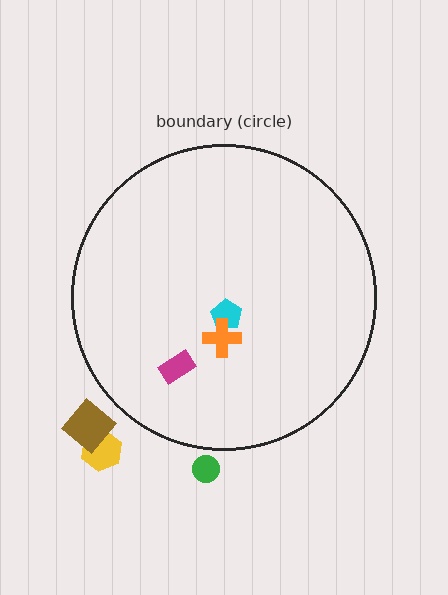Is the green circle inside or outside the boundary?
Outside.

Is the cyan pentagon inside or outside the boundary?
Inside.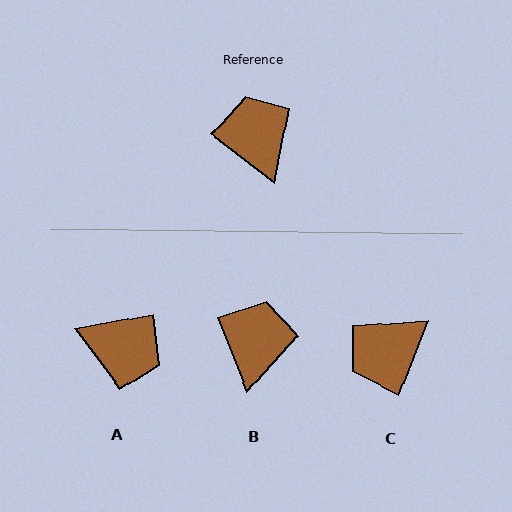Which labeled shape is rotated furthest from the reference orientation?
A, about 132 degrees away.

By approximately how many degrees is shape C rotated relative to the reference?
Approximately 106 degrees counter-clockwise.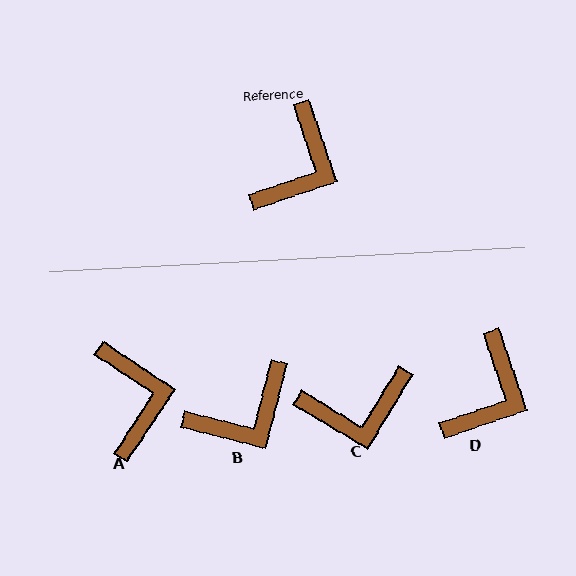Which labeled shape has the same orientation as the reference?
D.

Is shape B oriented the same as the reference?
No, it is off by about 33 degrees.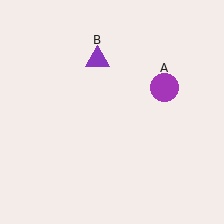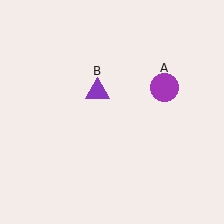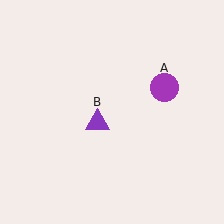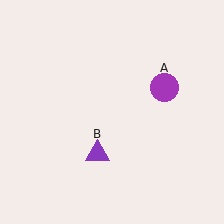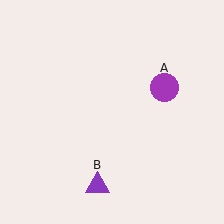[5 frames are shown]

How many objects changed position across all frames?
1 object changed position: purple triangle (object B).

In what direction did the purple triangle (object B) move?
The purple triangle (object B) moved down.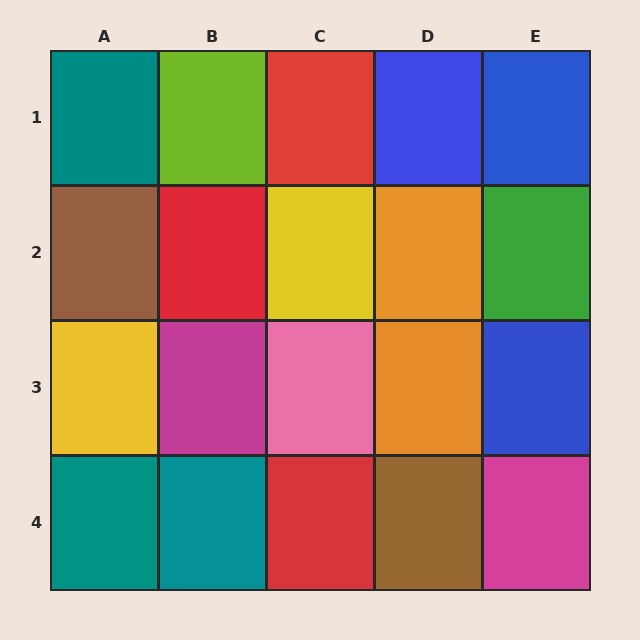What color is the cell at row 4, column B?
Teal.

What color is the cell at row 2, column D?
Orange.